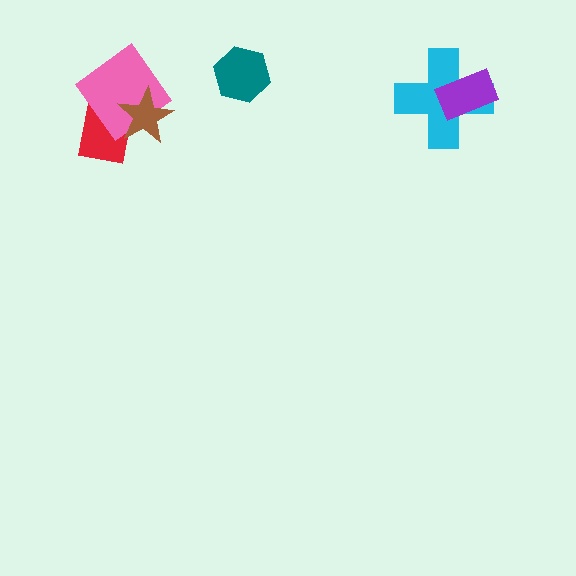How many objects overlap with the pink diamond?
2 objects overlap with the pink diamond.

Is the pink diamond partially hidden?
Yes, it is partially covered by another shape.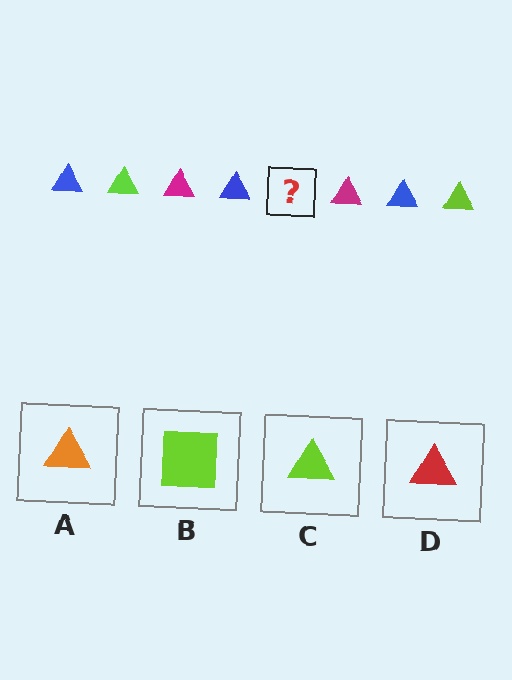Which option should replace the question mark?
Option C.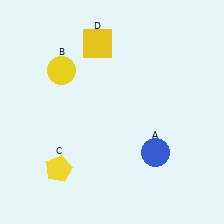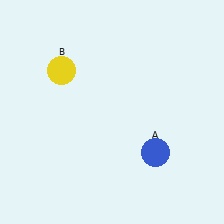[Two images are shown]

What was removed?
The yellow square (D), the yellow pentagon (C) were removed in Image 2.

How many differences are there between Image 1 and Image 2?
There are 2 differences between the two images.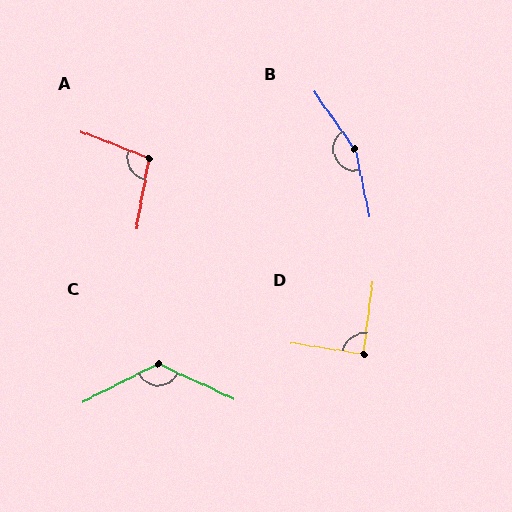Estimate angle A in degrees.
Approximately 102 degrees.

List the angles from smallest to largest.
D (89°), A (102°), C (128°), B (156°).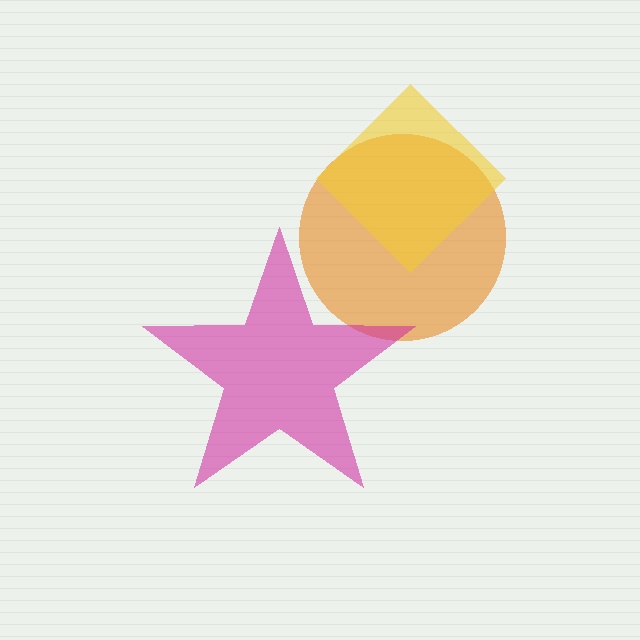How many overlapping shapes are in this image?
There are 3 overlapping shapes in the image.